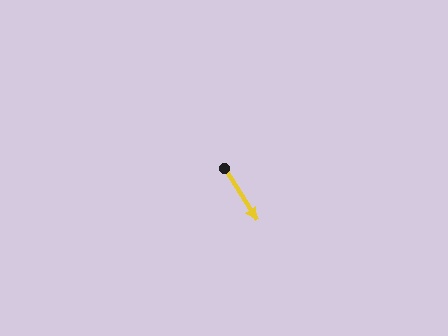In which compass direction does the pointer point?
Southeast.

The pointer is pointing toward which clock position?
Roughly 5 o'clock.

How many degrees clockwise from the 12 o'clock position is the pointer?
Approximately 148 degrees.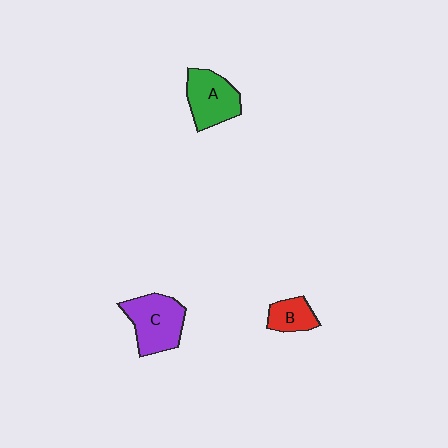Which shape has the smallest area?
Shape B (red).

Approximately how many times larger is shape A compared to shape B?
Approximately 1.7 times.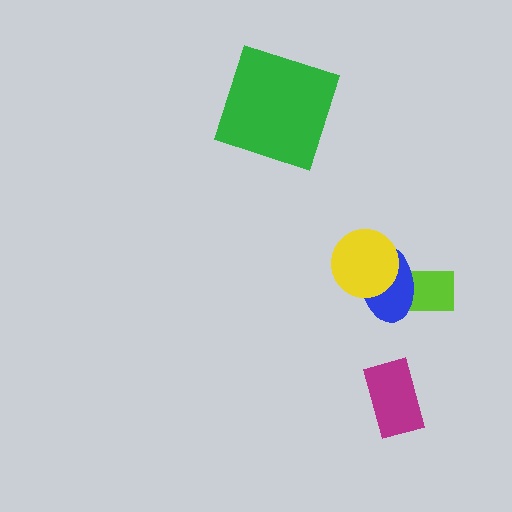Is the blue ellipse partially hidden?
Yes, it is partially covered by another shape.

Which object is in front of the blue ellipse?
The yellow circle is in front of the blue ellipse.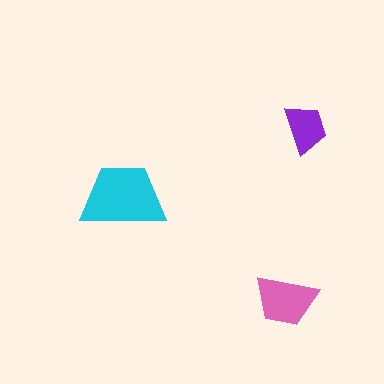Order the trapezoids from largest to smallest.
the cyan one, the pink one, the purple one.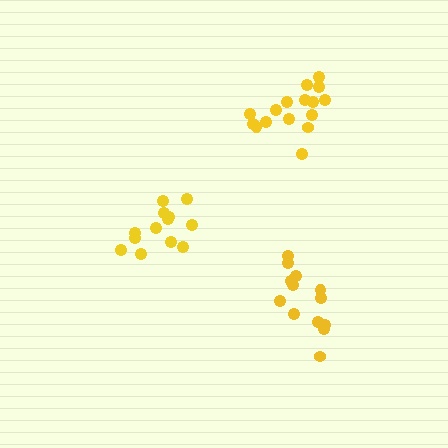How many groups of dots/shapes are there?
There are 3 groups.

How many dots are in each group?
Group 1: 13 dots, Group 2: 13 dots, Group 3: 16 dots (42 total).